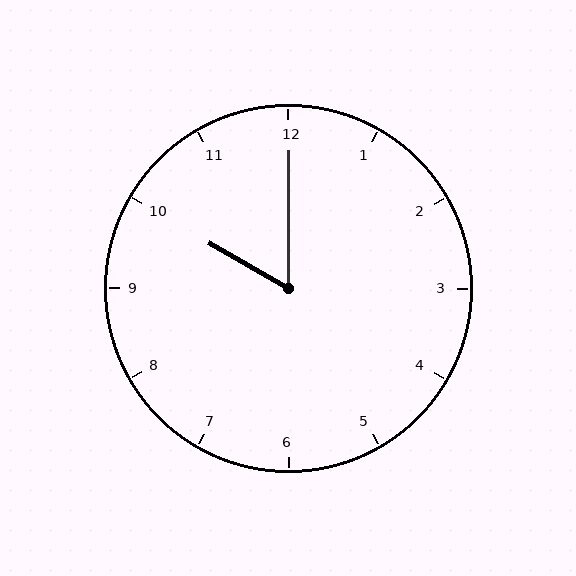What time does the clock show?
10:00.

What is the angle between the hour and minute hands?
Approximately 60 degrees.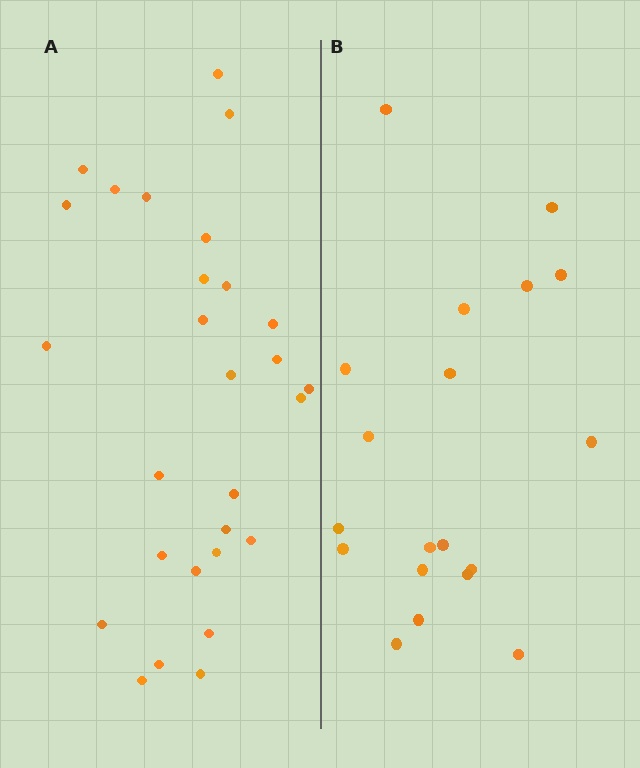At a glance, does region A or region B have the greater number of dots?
Region A (the left region) has more dots.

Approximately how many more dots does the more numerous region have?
Region A has roughly 8 or so more dots than region B.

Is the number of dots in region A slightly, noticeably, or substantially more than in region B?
Region A has substantially more. The ratio is roughly 1.5 to 1.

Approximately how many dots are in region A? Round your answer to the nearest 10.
About 30 dots. (The exact count is 28, which rounds to 30.)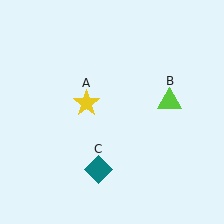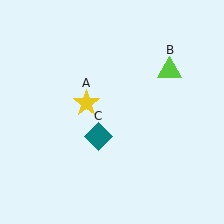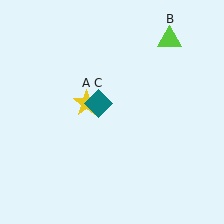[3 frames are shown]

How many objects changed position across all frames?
2 objects changed position: lime triangle (object B), teal diamond (object C).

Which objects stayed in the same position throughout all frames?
Yellow star (object A) remained stationary.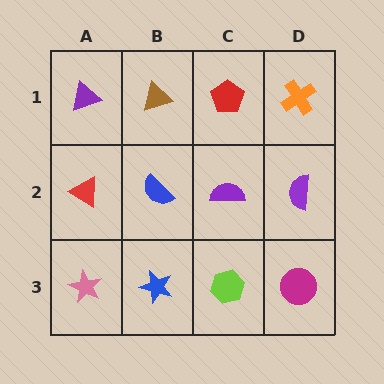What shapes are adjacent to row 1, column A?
A red triangle (row 2, column A), a brown triangle (row 1, column B).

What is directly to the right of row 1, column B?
A red pentagon.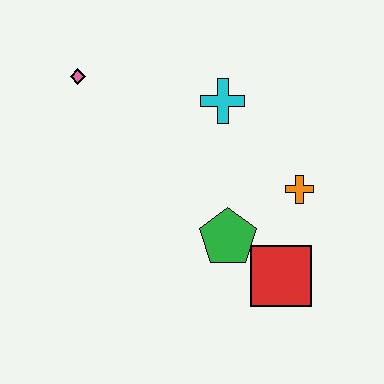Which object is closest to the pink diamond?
The cyan cross is closest to the pink diamond.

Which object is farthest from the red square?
The pink diamond is farthest from the red square.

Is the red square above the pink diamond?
No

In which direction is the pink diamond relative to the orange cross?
The pink diamond is to the left of the orange cross.